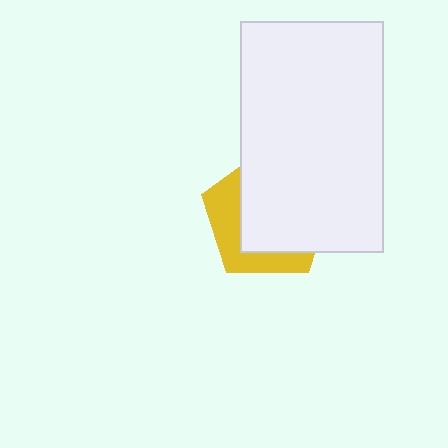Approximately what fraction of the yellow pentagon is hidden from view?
Roughly 66% of the yellow pentagon is hidden behind the white rectangle.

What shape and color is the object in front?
The object in front is a white rectangle.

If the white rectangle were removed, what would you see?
You would see the complete yellow pentagon.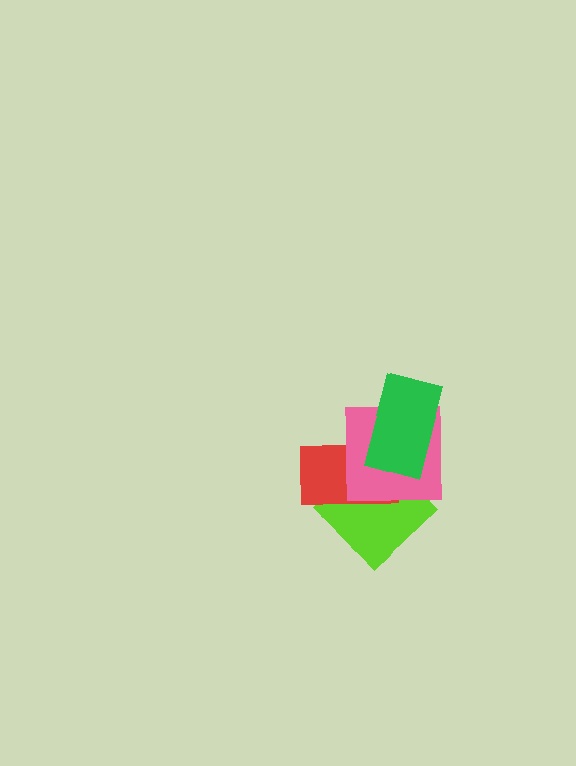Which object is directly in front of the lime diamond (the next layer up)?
The red rectangle is directly in front of the lime diamond.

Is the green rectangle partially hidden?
No, no other shape covers it.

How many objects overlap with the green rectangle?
2 objects overlap with the green rectangle.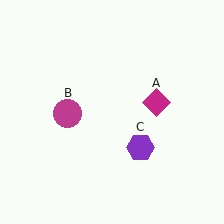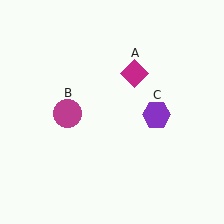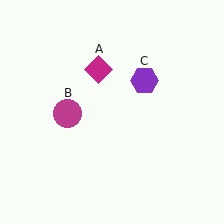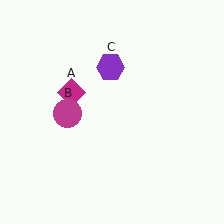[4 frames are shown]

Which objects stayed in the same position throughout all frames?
Magenta circle (object B) remained stationary.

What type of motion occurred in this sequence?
The magenta diamond (object A), purple hexagon (object C) rotated counterclockwise around the center of the scene.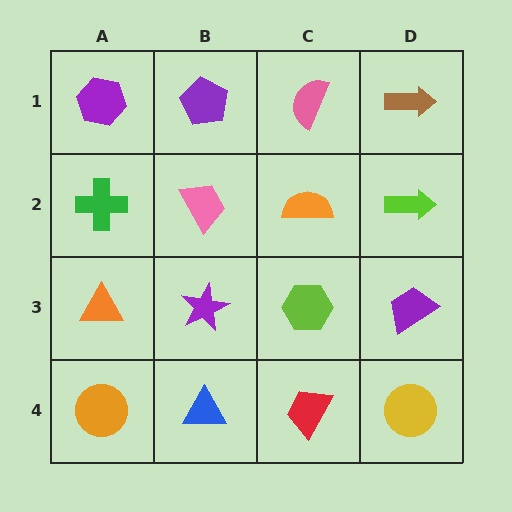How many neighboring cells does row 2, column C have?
4.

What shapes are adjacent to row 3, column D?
A lime arrow (row 2, column D), a yellow circle (row 4, column D), a lime hexagon (row 3, column C).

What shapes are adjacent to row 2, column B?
A purple pentagon (row 1, column B), a purple star (row 3, column B), a green cross (row 2, column A), an orange semicircle (row 2, column C).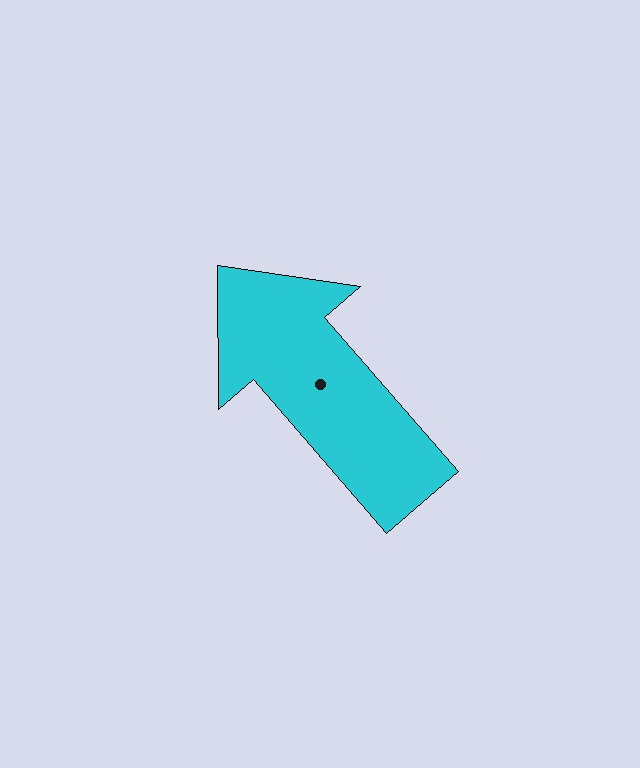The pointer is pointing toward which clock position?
Roughly 11 o'clock.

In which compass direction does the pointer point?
Northwest.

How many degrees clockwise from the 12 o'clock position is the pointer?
Approximately 319 degrees.